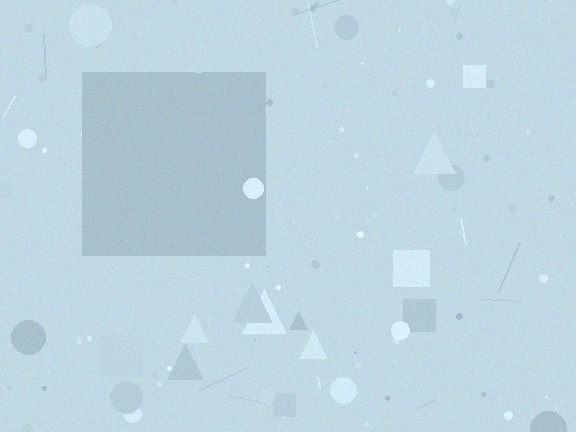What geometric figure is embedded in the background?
A square is embedded in the background.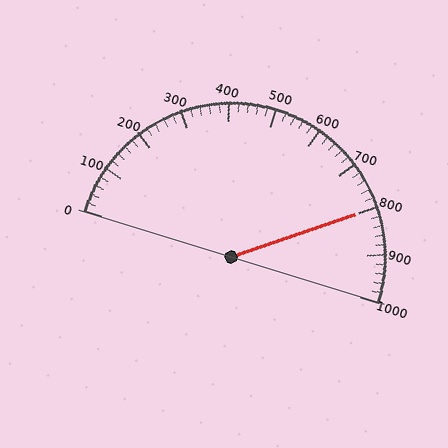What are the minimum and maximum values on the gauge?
The gauge ranges from 0 to 1000.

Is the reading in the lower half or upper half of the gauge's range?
The reading is in the upper half of the range (0 to 1000).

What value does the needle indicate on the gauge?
The needle indicates approximately 800.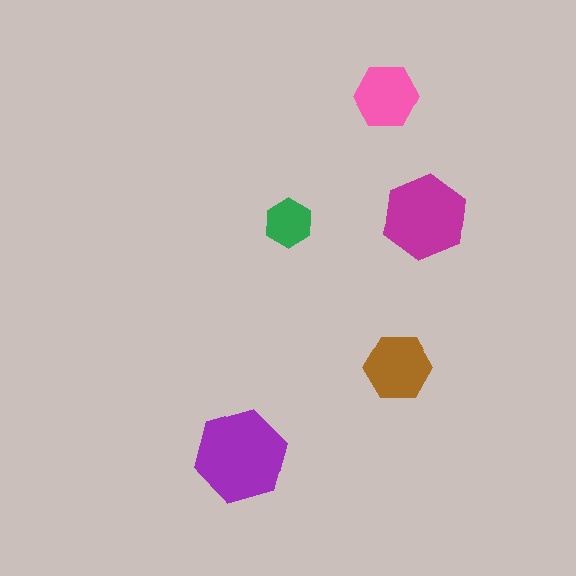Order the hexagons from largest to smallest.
the purple one, the magenta one, the brown one, the pink one, the green one.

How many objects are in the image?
There are 5 objects in the image.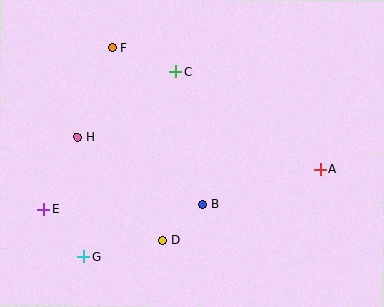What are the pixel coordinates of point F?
Point F is at (113, 48).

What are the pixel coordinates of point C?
Point C is at (176, 72).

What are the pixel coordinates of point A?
Point A is at (320, 169).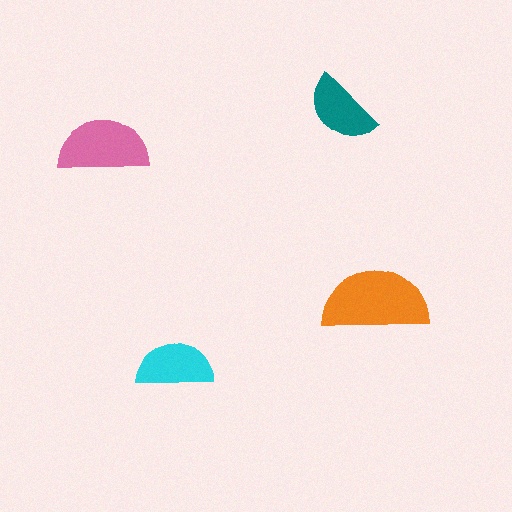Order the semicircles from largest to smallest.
the orange one, the pink one, the cyan one, the teal one.